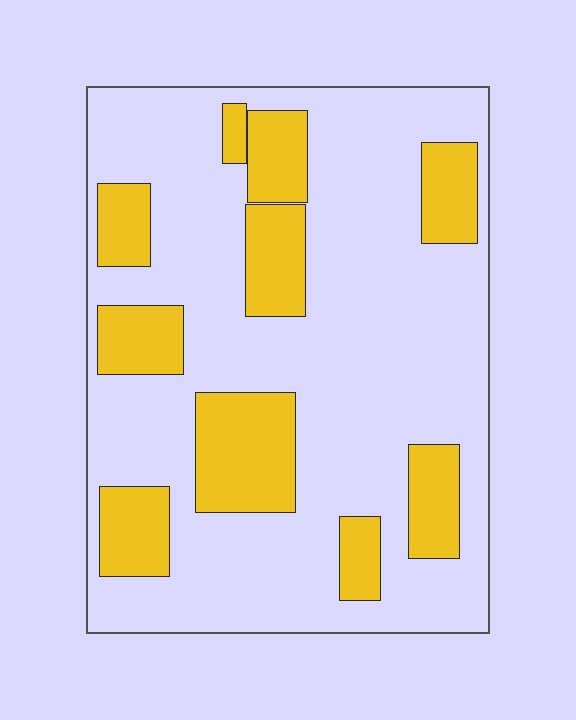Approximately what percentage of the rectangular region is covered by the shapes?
Approximately 25%.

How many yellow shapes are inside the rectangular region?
10.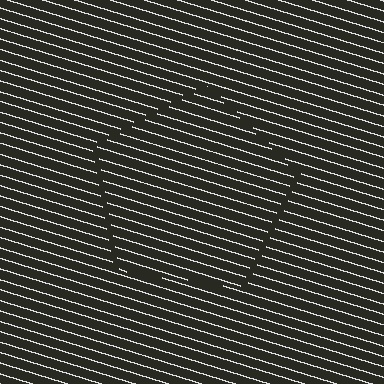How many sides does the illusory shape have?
5 sides — the line-ends trace a pentagon.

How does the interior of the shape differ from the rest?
The interior of the shape contains the same grating, shifted by half a period — the contour is defined by the phase discontinuity where line-ends from the inner and outer gratings abut.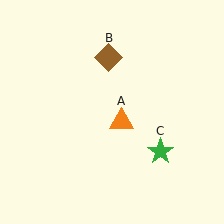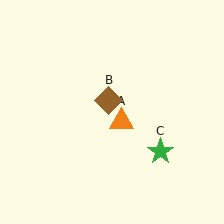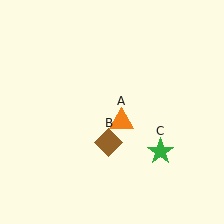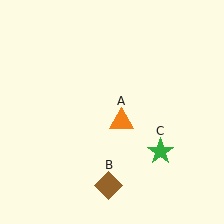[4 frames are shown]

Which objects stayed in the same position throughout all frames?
Orange triangle (object A) and green star (object C) remained stationary.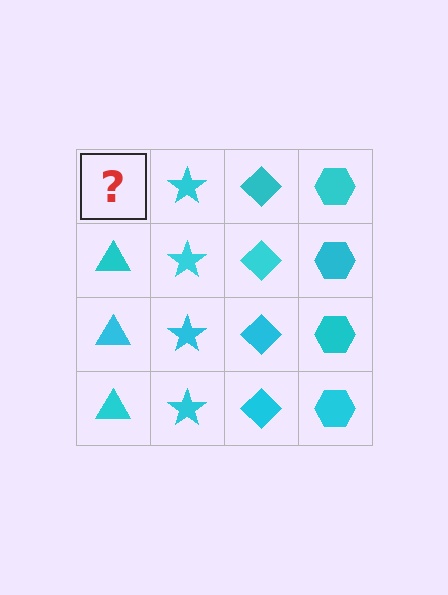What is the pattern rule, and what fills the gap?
The rule is that each column has a consistent shape. The gap should be filled with a cyan triangle.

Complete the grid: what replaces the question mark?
The question mark should be replaced with a cyan triangle.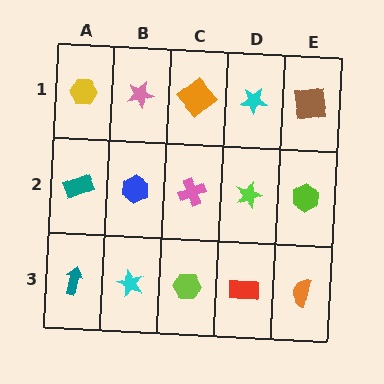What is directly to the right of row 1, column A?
A pink star.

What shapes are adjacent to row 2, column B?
A pink star (row 1, column B), a cyan star (row 3, column B), a teal rectangle (row 2, column A), a pink cross (row 2, column C).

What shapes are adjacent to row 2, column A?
A yellow hexagon (row 1, column A), a teal arrow (row 3, column A), a blue hexagon (row 2, column B).